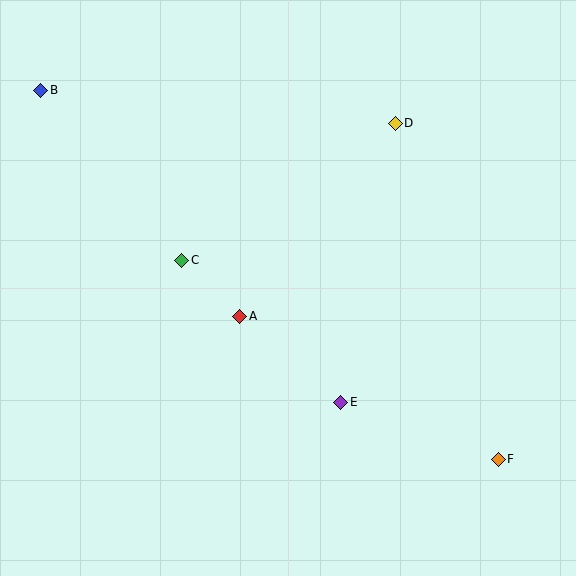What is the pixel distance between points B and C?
The distance between B and C is 221 pixels.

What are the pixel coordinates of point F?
Point F is at (498, 459).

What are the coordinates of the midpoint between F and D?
The midpoint between F and D is at (447, 291).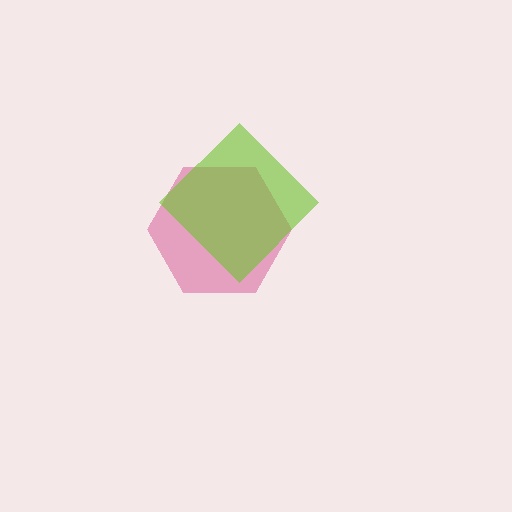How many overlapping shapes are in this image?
There are 2 overlapping shapes in the image.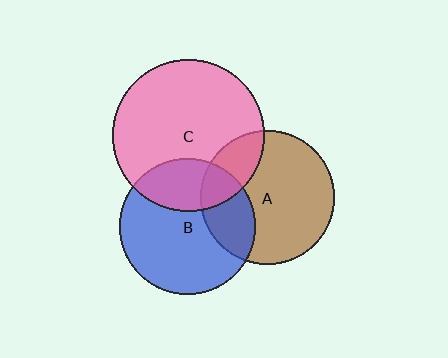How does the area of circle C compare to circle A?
Approximately 1.3 times.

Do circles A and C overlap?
Yes.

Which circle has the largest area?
Circle C (pink).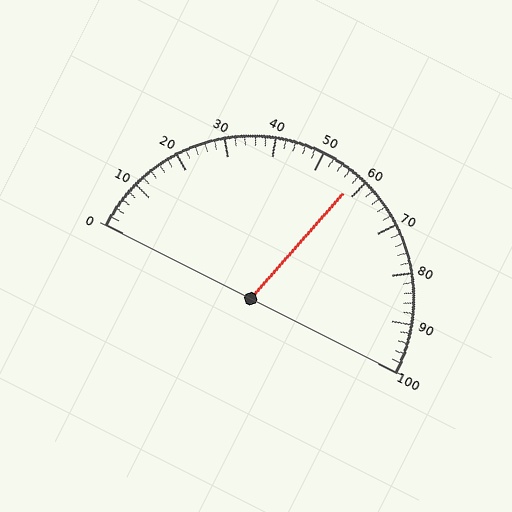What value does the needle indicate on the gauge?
The needle indicates approximately 58.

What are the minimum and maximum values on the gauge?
The gauge ranges from 0 to 100.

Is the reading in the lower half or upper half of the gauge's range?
The reading is in the upper half of the range (0 to 100).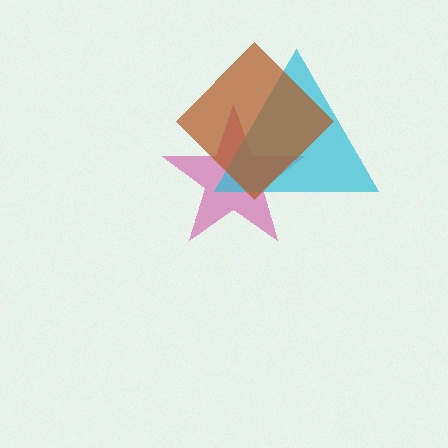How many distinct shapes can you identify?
There are 3 distinct shapes: a magenta star, a cyan triangle, a brown diamond.